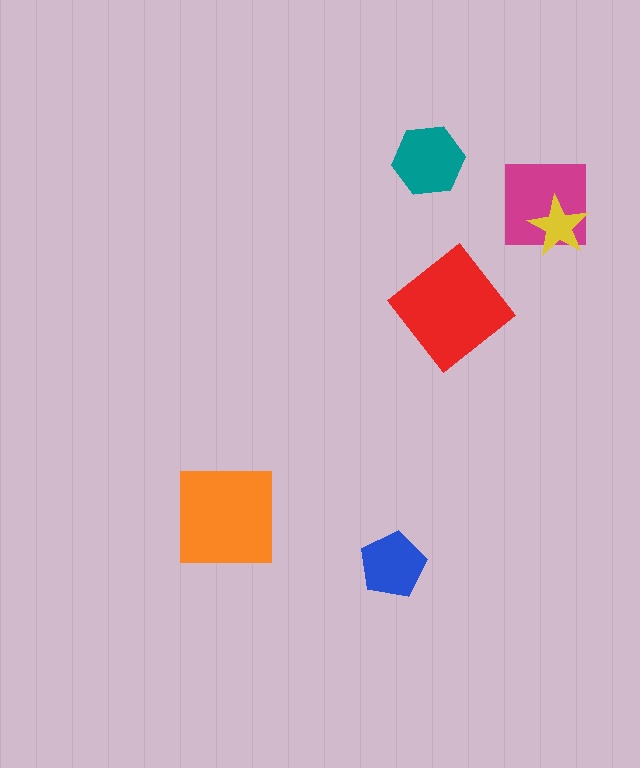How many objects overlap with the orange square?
0 objects overlap with the orange square.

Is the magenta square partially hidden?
Yes, it is partially covered by another shape.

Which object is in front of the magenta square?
The yellow star is in front of the magenta square.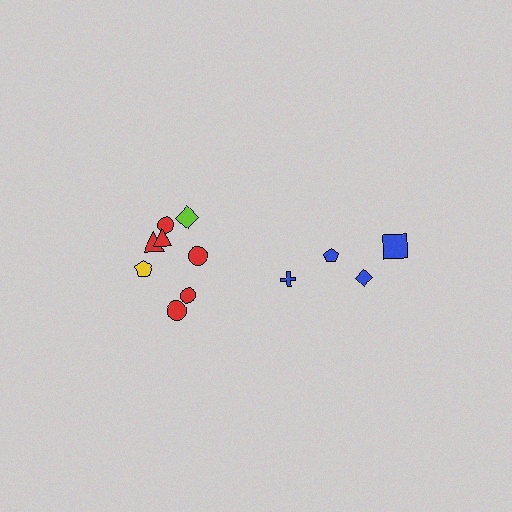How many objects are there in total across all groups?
There are 12 objects.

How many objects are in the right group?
There are 4 objects.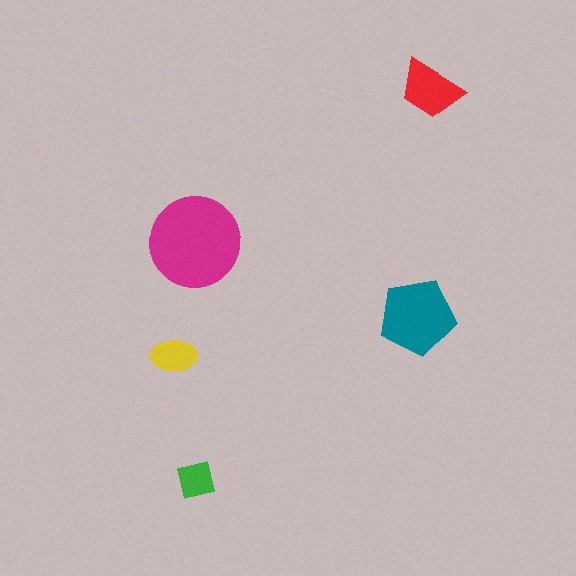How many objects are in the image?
There are 5 objects in the image.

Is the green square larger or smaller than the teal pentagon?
Smaller.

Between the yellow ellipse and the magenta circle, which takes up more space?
The magenta circle.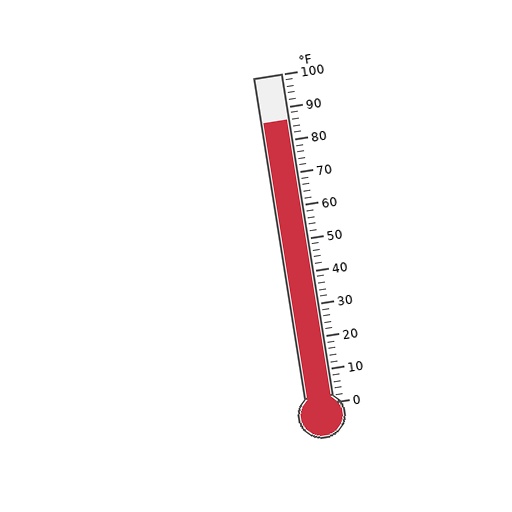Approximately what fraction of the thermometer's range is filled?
The thermometer is filled to approximately 85% of its range.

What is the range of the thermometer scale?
The thermometer scale ranges from 0°F to 100°F.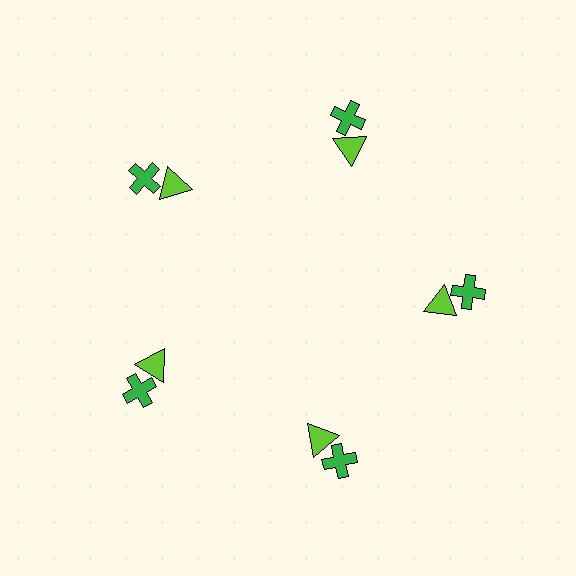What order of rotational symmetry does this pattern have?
This pattern has 5-fold rotational symmetry.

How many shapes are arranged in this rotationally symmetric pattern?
There are 10 shapes, arranged in 5 groups of 2.